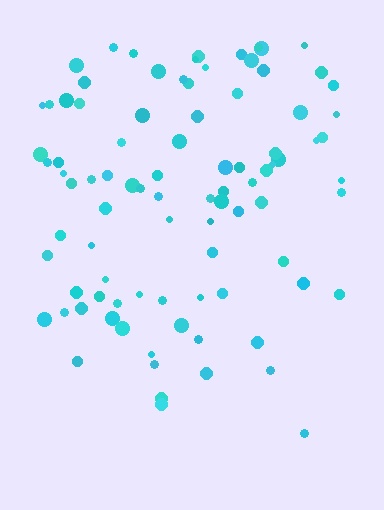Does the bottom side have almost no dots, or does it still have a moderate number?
Still a moderate number, just noticeably fewer than the top.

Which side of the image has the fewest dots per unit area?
The bottom.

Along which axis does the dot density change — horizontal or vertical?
Vertical.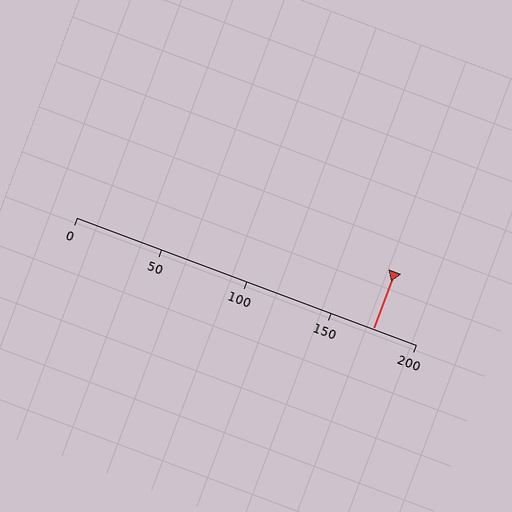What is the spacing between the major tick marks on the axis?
The major ticks are spaced 50 apart.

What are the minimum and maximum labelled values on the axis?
The axis runs from 0 to 200.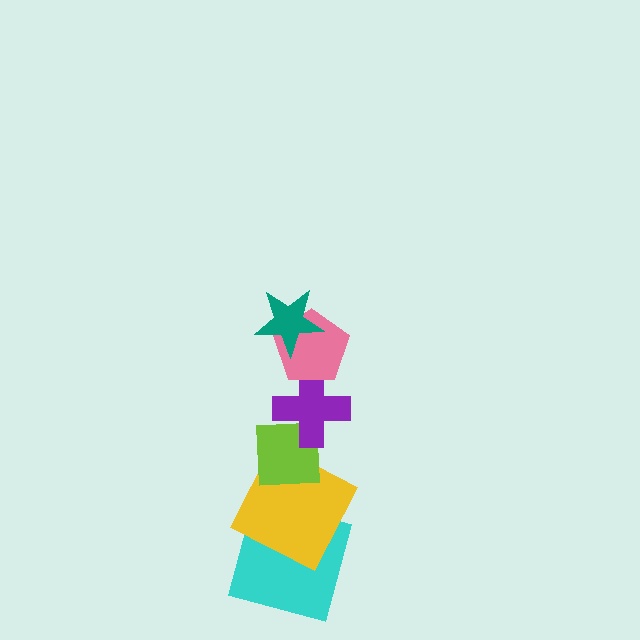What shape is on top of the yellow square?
The lime square is on top of the yellow square.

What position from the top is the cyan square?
The cyan square is 6th from the top.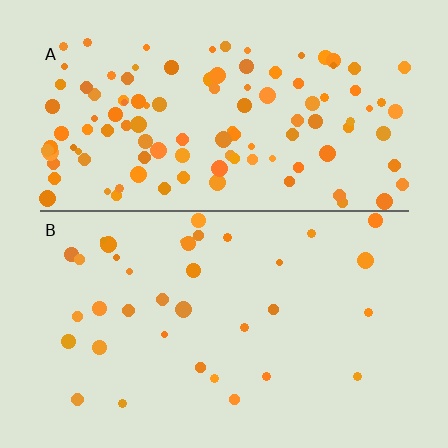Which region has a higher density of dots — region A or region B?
A (the top).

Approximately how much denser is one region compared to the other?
Approximately 3.2× — region A over region B.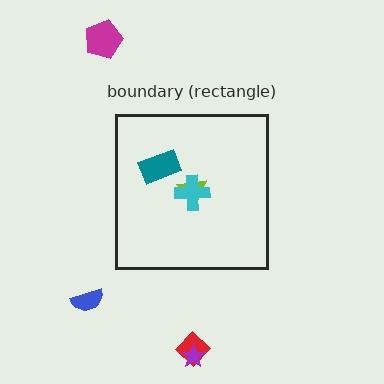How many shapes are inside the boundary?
3 inside, 4 outside.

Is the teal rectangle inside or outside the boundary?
Inside.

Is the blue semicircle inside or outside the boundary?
Outside.